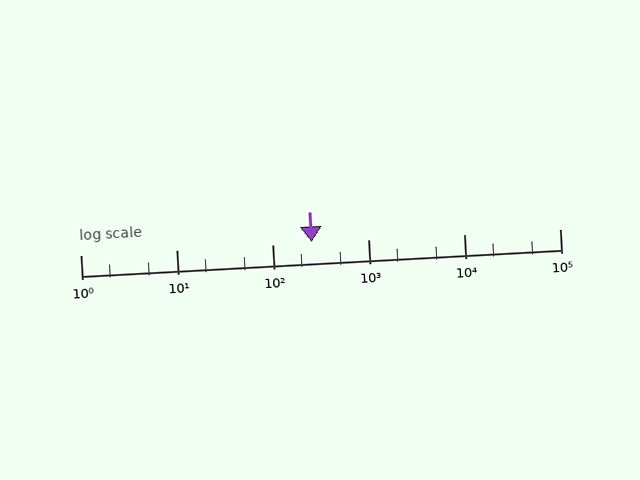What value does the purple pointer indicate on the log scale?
The pointer indicates approximately 260.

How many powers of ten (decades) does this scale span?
The scale spans 5 decades, from 1 to 100000.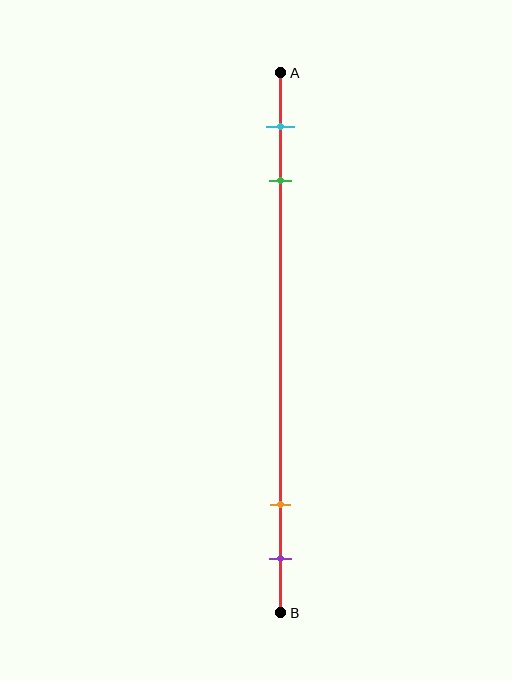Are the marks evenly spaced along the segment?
No, the marks are not evenly spaced.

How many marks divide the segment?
There are 4 marks dividing the segment.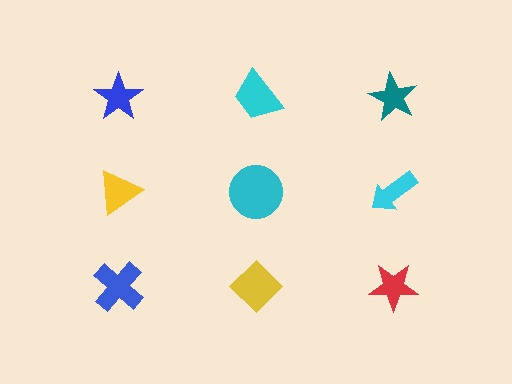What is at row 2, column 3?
A cyan arrow.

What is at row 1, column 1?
A blue star.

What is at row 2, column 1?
A yellow triangle.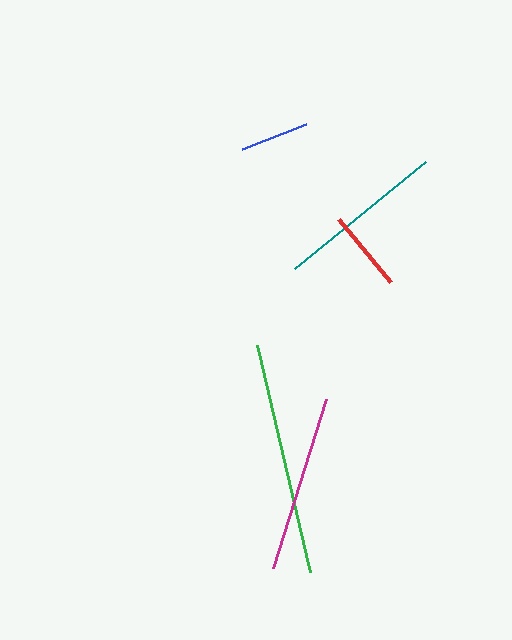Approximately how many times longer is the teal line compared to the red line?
The teal line is approximately 2.1 times the length of the red line.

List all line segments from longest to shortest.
From longest to shortest: green, magenta, teal, red, blue.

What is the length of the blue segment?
The blue segment is approximately 68 pixels long.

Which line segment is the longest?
The green line is the longest at approximately 233 pixels.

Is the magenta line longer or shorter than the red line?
The magenta line is longer than the red line.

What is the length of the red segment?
The red segment is approximately 82 pixels long.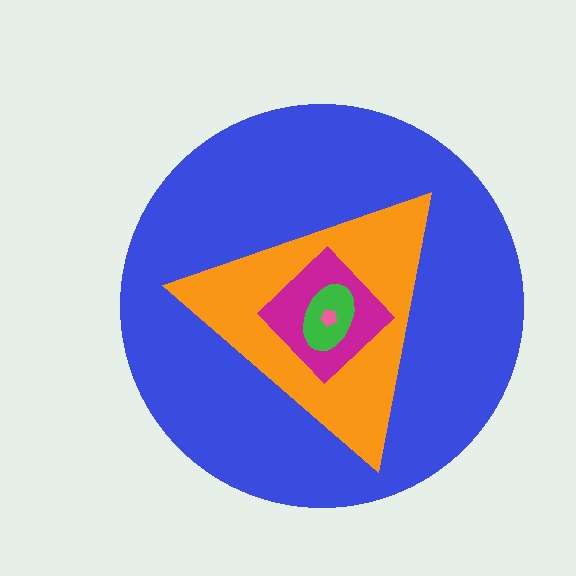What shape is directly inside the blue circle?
The orange triangle.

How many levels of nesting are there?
5.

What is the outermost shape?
The blue circle.